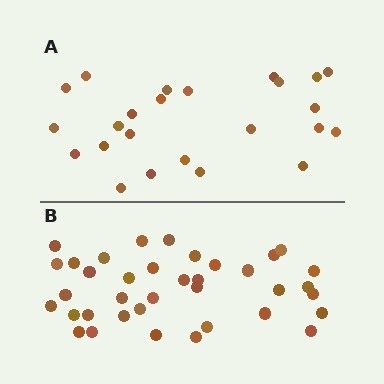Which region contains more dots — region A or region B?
Region B (the bottom region) has more dots.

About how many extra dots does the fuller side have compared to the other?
Region B has approximately 15 more dots than region A.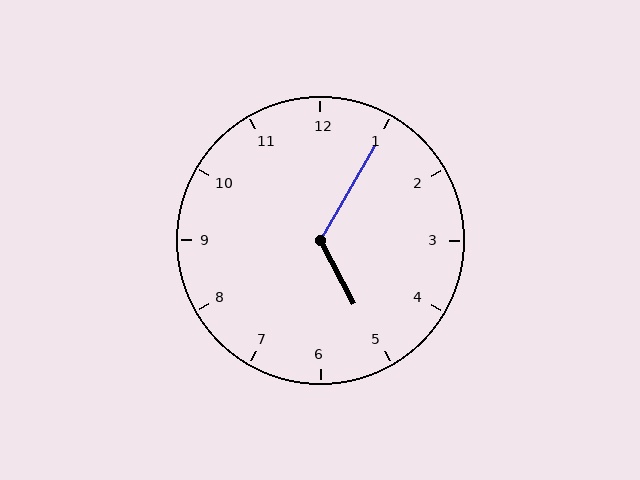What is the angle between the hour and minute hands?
Approximately 122 degrees.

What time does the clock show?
5:05.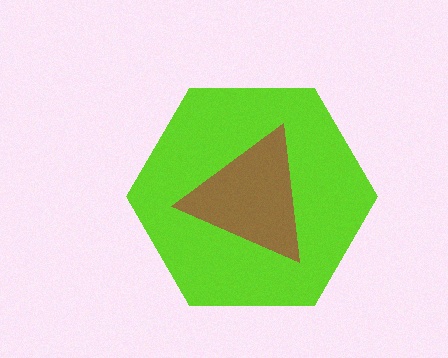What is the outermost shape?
The lime hexagon.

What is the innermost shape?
The brown triangle.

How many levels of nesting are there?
2.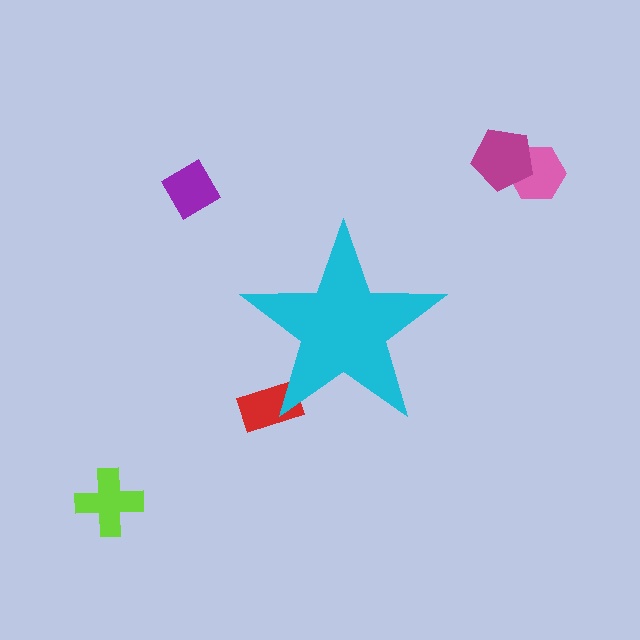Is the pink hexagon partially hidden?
No, the pink hexagon is fully visible.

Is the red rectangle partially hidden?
Yes, the red rectangle is partially hidden behind the cyan star.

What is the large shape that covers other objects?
A cyan star.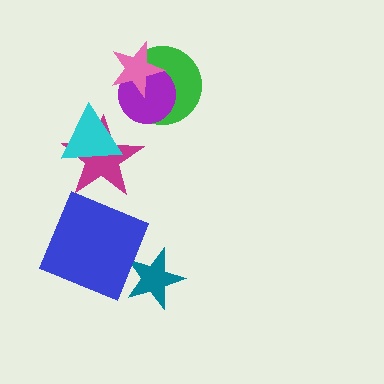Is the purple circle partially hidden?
Yes, it is partially covered by another shape.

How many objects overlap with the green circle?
2 objects overlap with the green circle.